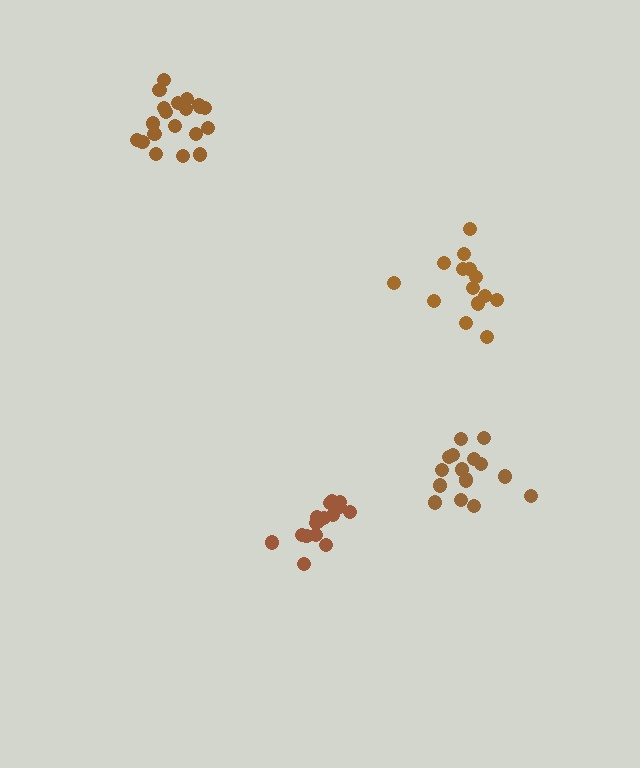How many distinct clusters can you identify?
There are 4 distinct clusters.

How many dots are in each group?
Group 1: 16 dots, Group 2: 16 dots, Group 3: 20 dots, Group 4: 15 dots (67 total).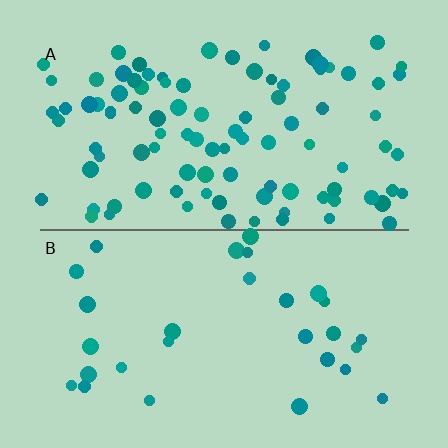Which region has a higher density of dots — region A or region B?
A (the top).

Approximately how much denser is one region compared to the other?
Approximately 3.3× — region A over region B.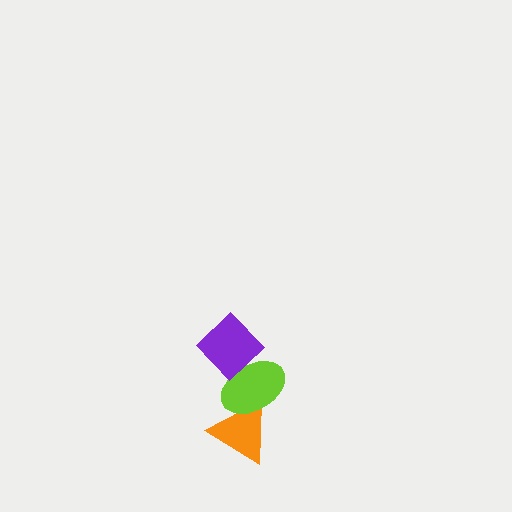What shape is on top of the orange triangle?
The lime ellipse is on top of the orange triangle.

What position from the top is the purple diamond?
The purple diamond is 1st from the top.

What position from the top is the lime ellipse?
The lime ellipse is 2nd from the top.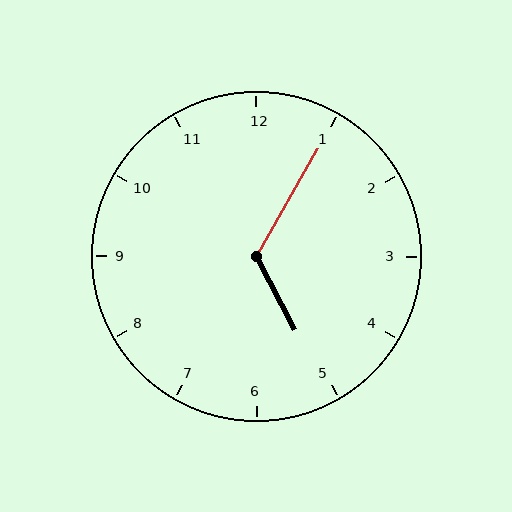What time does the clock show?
5:05.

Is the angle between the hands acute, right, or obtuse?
It is obtuse.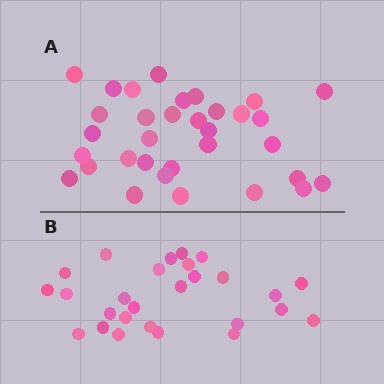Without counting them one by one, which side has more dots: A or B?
Region A (the top region) has more dots.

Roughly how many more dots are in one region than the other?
Region A has about 6 more dots than region B.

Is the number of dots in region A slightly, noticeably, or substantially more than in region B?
Region A has only slightly more — the two regions are fairly close. The ratio is roughly 1.2 to 1.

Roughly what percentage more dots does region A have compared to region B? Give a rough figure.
About 20% more.